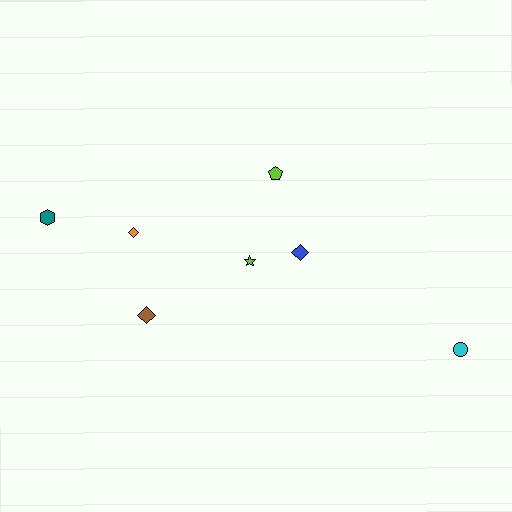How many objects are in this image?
There are 7 objects.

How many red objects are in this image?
There are no red objects.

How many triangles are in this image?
There are no triangles.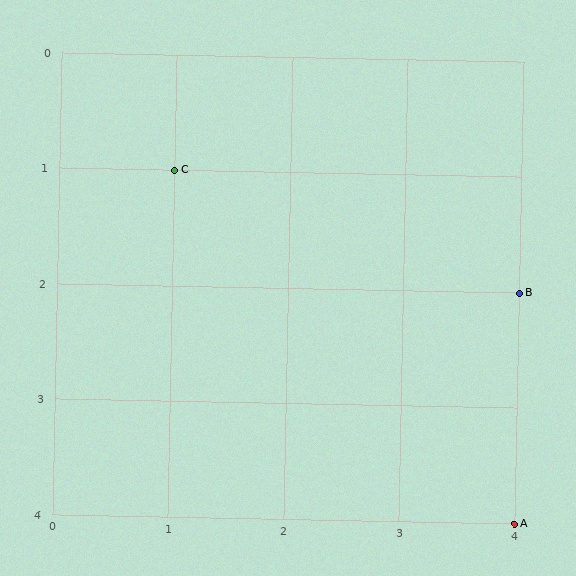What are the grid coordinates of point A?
Point A is at grid coordinates (4, 4).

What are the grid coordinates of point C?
Point C is at grid coordinates (1, 1).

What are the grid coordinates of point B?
Point B is at grid coordinates (4, 2).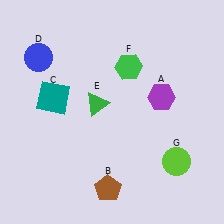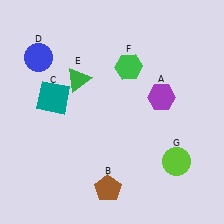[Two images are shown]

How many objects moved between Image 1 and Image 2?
1 object moved between the two images.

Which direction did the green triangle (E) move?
The green triangle (E) moved up.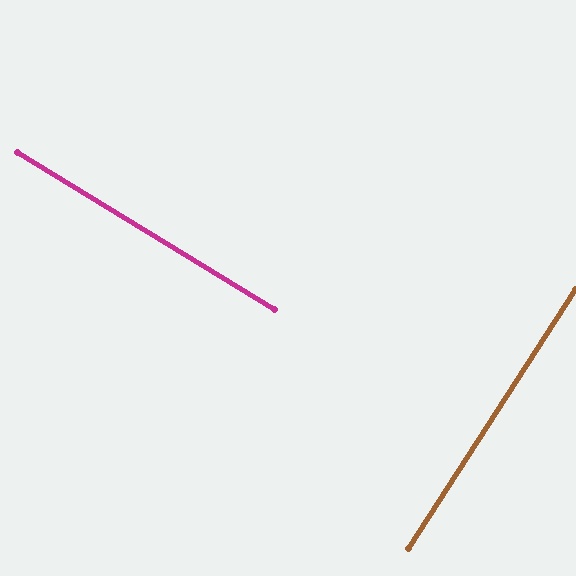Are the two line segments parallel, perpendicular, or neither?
Perpendicular — they meet at approximately 89°.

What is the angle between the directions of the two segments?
Approximately 89 degrees.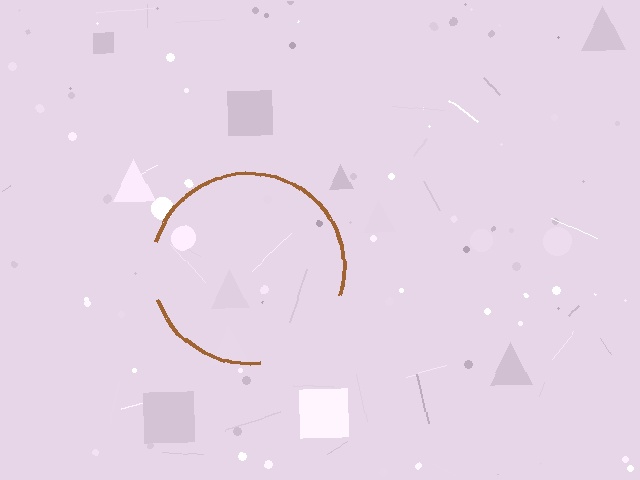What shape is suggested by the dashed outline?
The dashed outline suggests a circle.